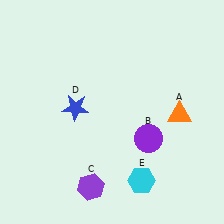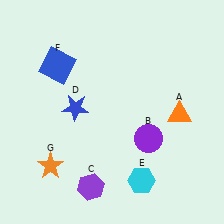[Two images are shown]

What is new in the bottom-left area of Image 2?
An orange star (G) was added in the bottom-left area of Image 2.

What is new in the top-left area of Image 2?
A blue square (F) was added in the top-left area of Image 2.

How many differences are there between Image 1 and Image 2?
There are 2 differences between the two images.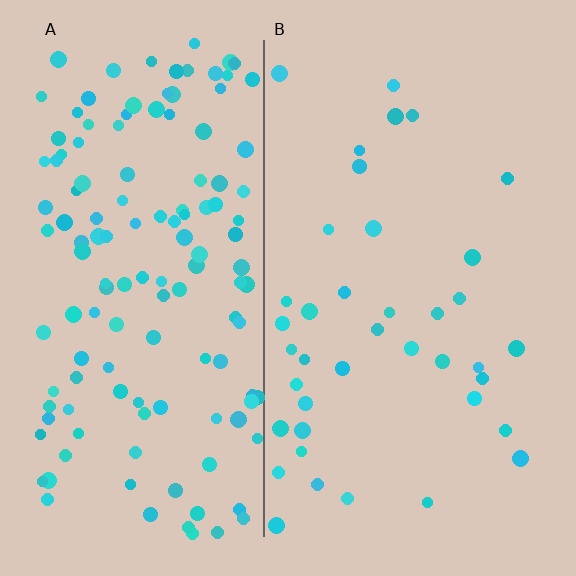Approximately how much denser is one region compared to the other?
Approximately 3.5× — region A over region B.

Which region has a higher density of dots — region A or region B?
A (the left).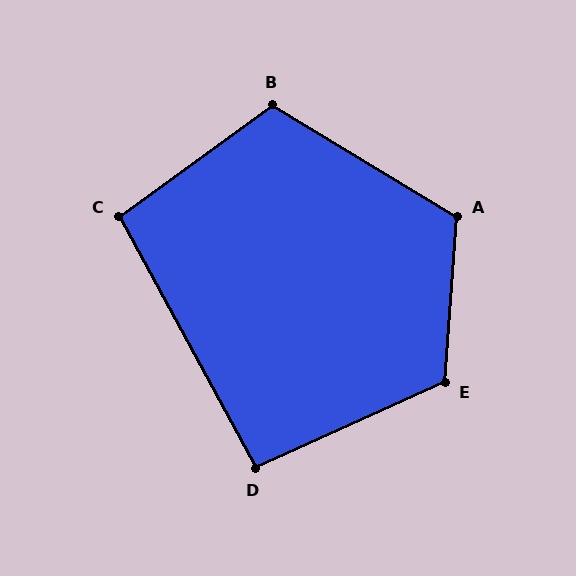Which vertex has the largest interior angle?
E, at approximately 118 degrees.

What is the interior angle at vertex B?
Approximately 113 degrees (obtuse).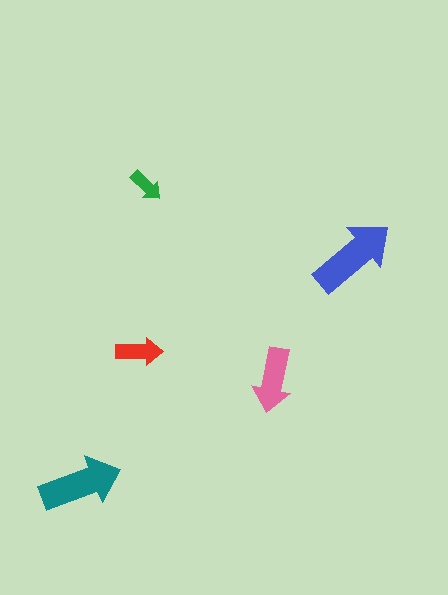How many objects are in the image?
There are 5 objects in the image.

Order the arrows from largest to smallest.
the blue one, the teal one, the pink one, the red one, the green one.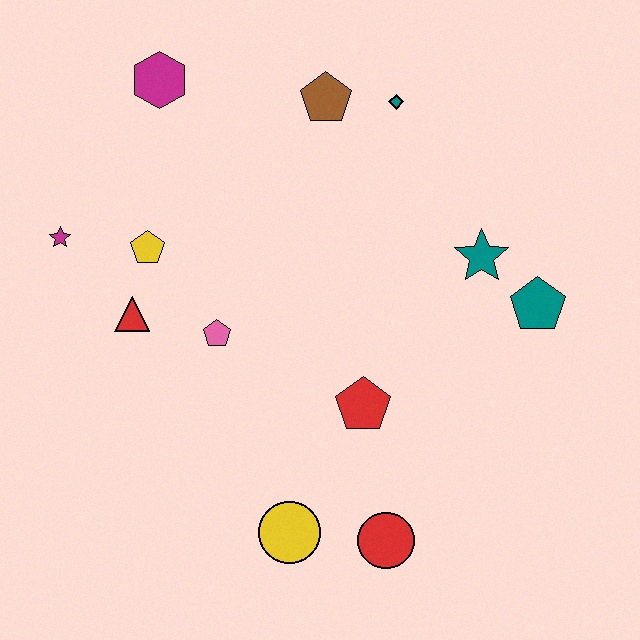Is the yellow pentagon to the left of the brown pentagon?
Yes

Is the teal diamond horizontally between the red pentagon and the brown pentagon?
No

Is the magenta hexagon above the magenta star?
Yes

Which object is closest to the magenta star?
The yellow pentagon is closest to the magenta star.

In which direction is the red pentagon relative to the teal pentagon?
The red pentagon is to the left of the teal pentagon.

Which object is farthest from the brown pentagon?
The red circle is farthest from the brown pentagon.